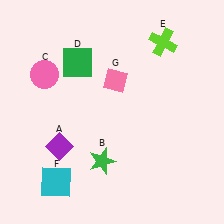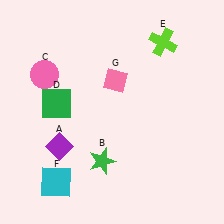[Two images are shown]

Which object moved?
The green square (D) moved down.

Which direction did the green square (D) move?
The green square (D) moved down.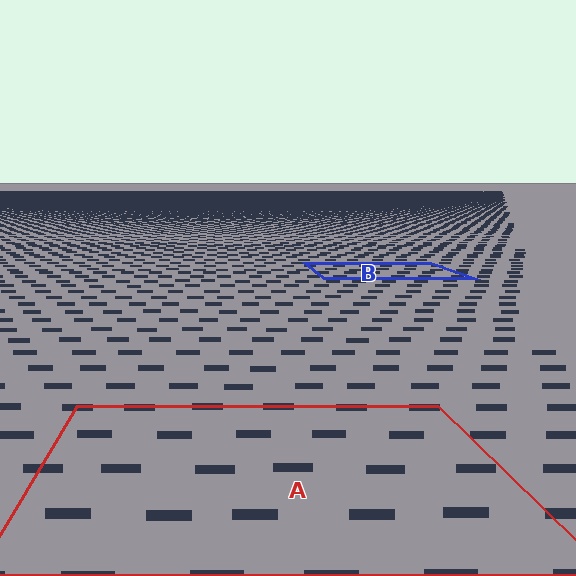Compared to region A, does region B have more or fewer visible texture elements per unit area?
Region B has more texture elements per unit area — they are packed more densely because it is farther away.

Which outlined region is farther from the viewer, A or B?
Region B is farther from the viewer — the texture elements inside it appear smaller and more densely packed.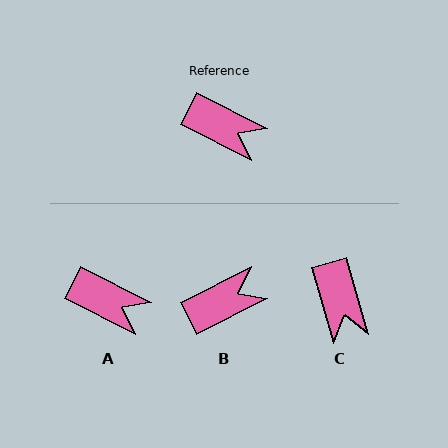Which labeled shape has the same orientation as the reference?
A.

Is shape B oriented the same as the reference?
No, it is off by about 54 degrees.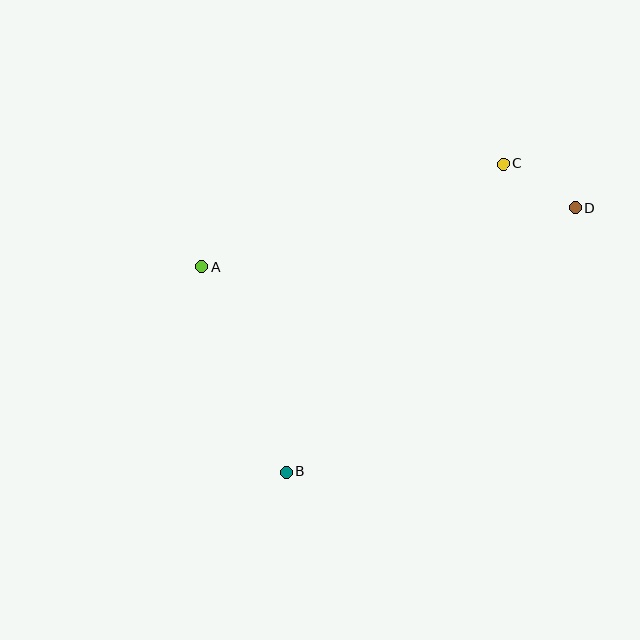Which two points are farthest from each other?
Points B and D are farthest from each other.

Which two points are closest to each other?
Points C and D are closest to each other.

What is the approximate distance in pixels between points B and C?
The distance between B and C is approximately 377 pixels.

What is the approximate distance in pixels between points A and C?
The distance between A and C is approximately 319 pixels.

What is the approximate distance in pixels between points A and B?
The distance between A and B is approximately 221 pixels.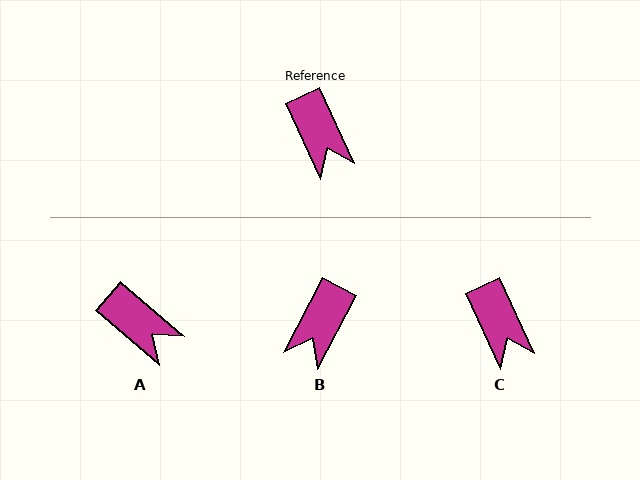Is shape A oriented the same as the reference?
No, it is off by about 24 degrees.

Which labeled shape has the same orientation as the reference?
C.